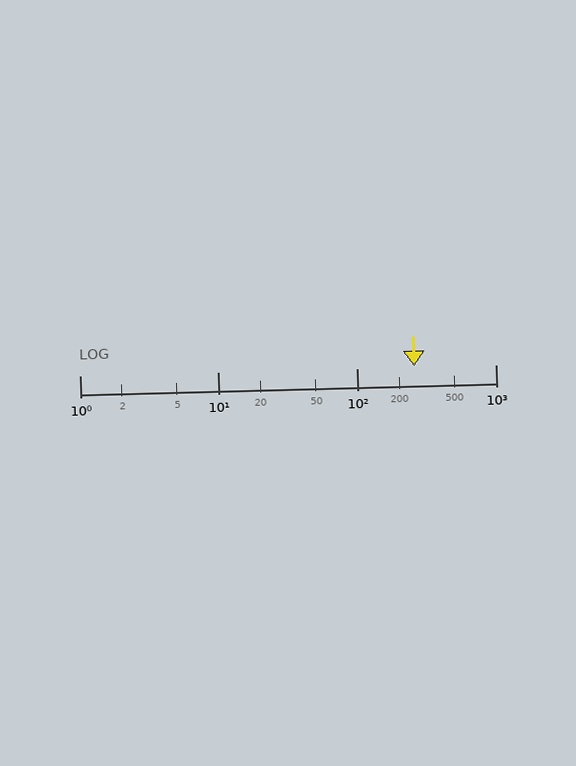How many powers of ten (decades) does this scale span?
The scale spans 3 decades, from 1 to 1000.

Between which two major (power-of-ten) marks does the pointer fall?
The pointer is between 100 and 1000.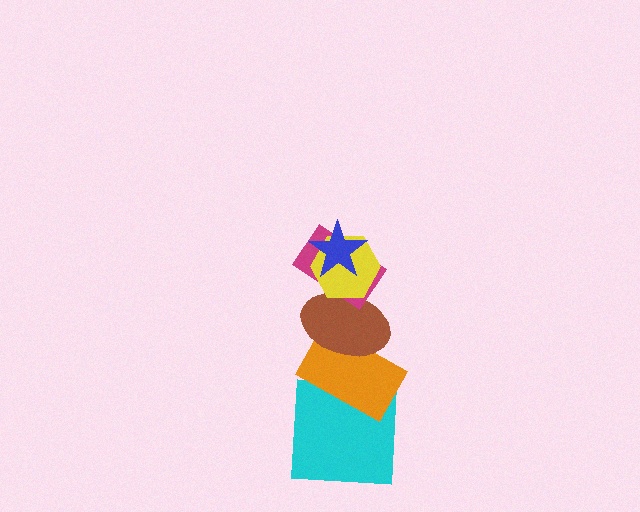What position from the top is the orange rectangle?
The orange rectangle is 5th from the top.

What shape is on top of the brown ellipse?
The magenta rectangle is on top of the brown ellipse.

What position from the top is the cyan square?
The cyan square is 6th from the top.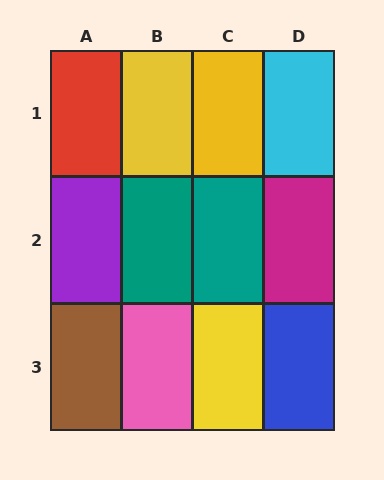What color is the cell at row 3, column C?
Yellow.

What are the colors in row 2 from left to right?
Purple, teal, teal, magenta.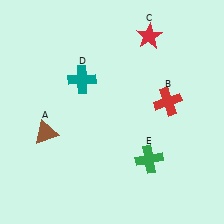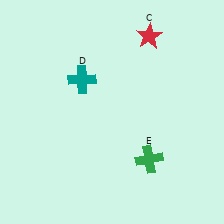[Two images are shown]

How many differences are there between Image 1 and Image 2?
There are 2 differences between the two images.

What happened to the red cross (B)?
The red cross (B) was removed in Image 2. It was in the top-right area of Image 1.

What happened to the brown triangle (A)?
The brown triangle (A) was removed in Image 2. It was in the bottom-left area of Image 1.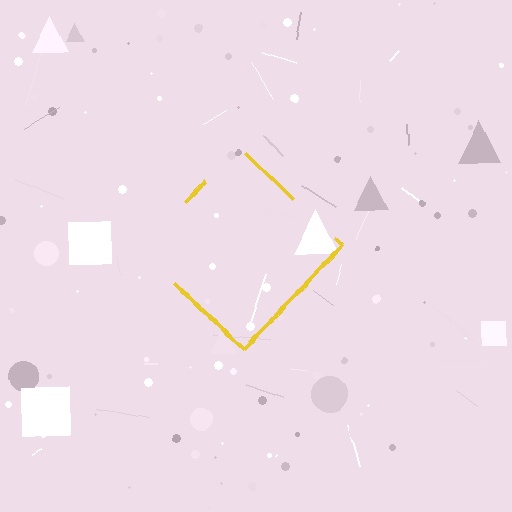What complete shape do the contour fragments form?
The contour fragments form a diamond.